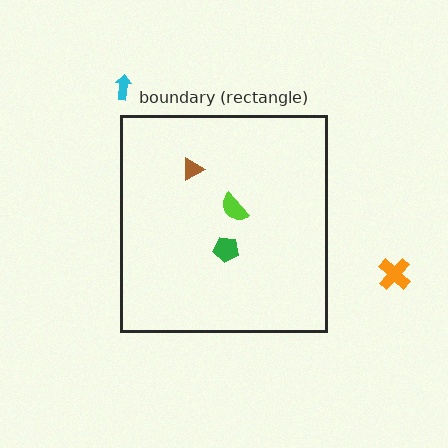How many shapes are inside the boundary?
3 inside, 2 outside.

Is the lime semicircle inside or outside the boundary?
Inside.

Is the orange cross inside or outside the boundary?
Outside.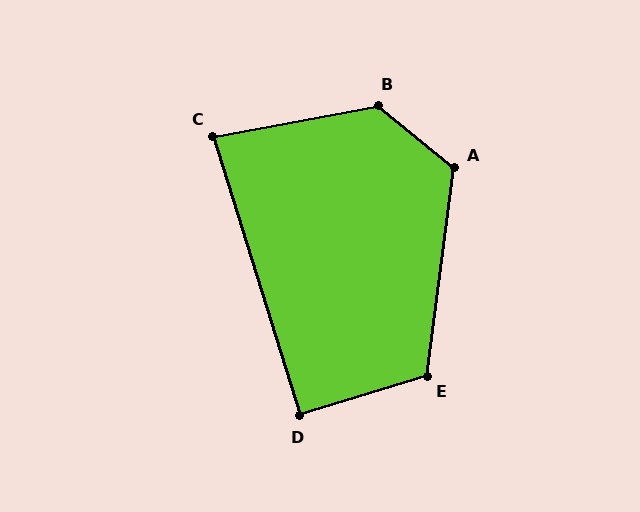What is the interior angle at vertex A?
Approximately 122 degrees (obtuse).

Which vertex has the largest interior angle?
B, at approximately 131 degrees.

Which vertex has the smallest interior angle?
C, at approximately 83 degrees.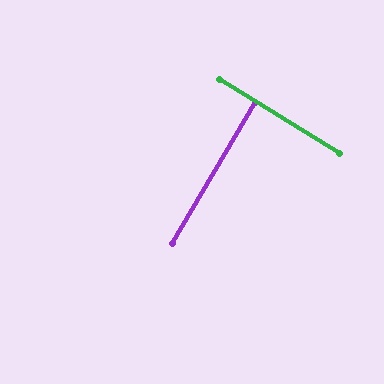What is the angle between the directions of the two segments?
Approximately 89 degrees.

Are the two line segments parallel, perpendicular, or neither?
Perpendicular — they meet at approximately 89°.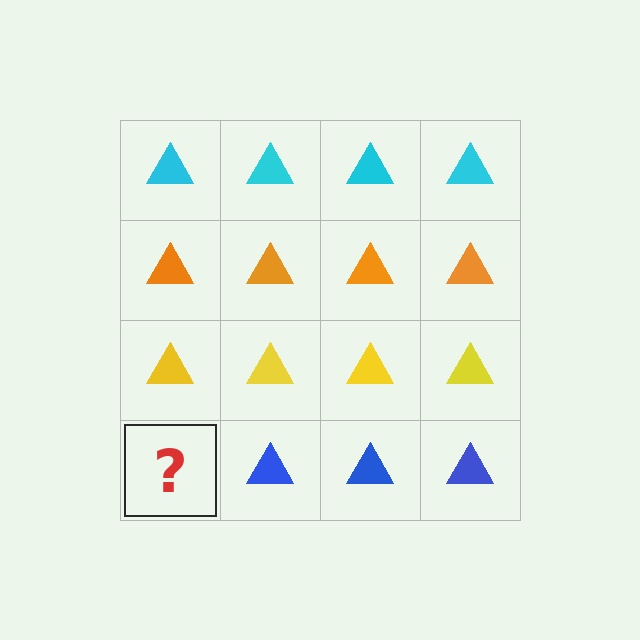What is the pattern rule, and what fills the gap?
The rule is that each row has a consistent color. The gap should be filled with a blue triangle.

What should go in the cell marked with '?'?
The missing cell should contain a blue triangle.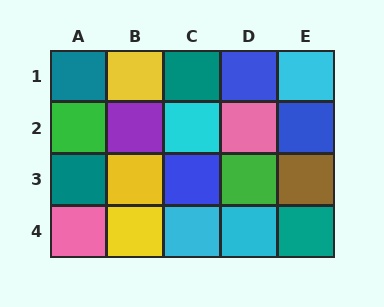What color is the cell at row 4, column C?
Cyan.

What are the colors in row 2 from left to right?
Green, purple, cyan, pink, blue.